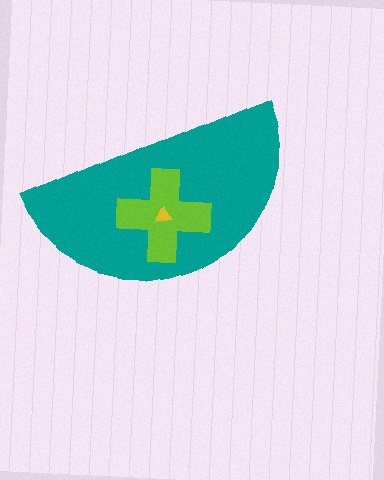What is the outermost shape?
The teal semicircle.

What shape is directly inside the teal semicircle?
The lime cross.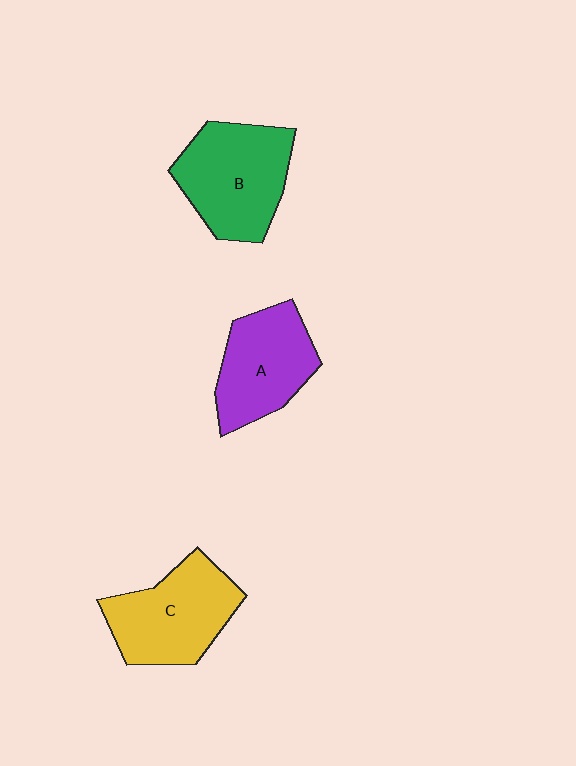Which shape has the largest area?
Shape B (green).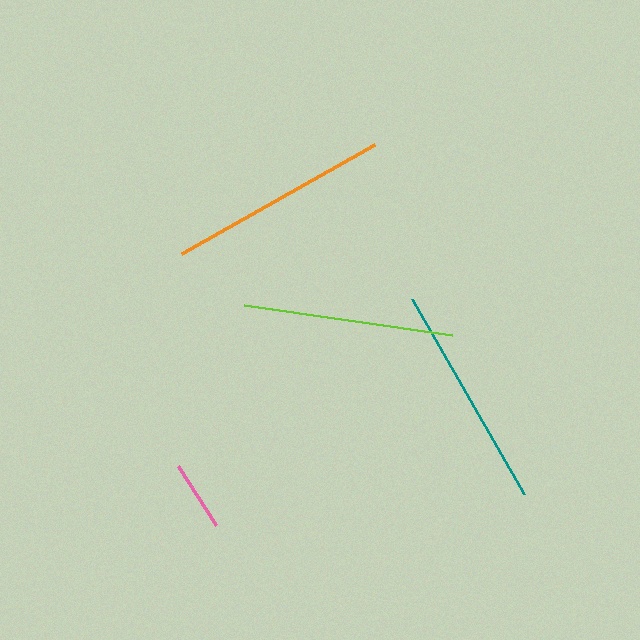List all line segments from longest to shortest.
From longest to shortest: teal, orange, lime, pink.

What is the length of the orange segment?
The orange segment is approximately 222 pixels long.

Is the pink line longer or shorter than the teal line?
The teal line is longer than the pink line.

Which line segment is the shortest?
The pink line is the shortest at approximately 70 pixels.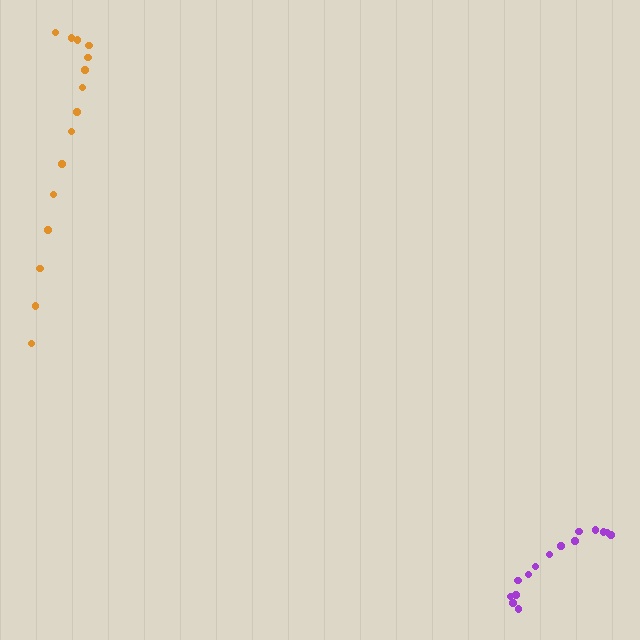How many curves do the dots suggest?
There are 2 distinct paths.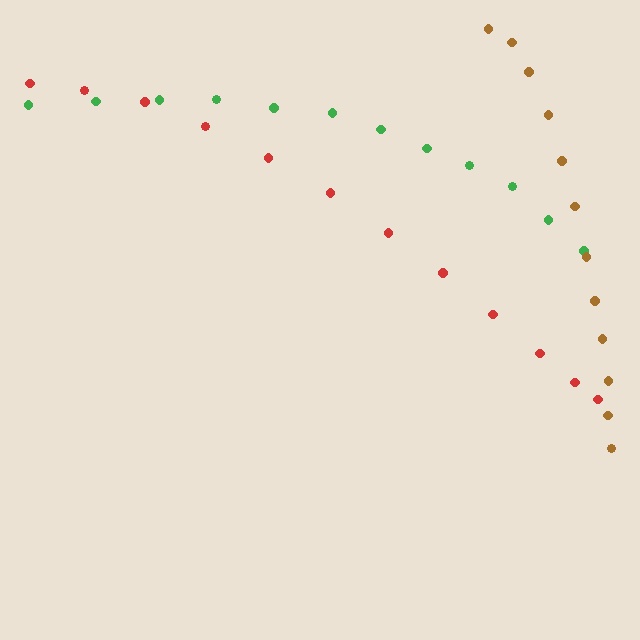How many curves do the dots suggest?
There are 3 distinct paths.